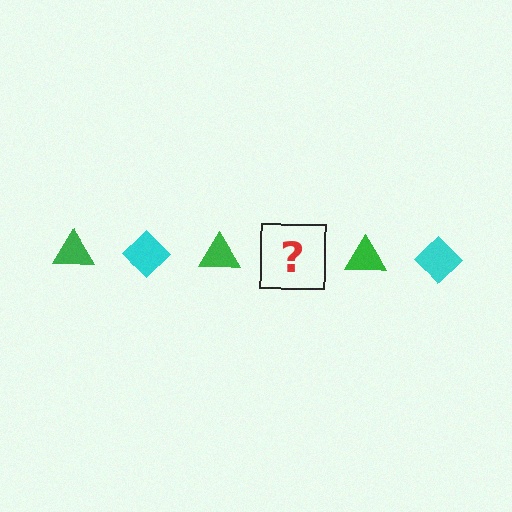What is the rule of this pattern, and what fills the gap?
The rule is that the pattern alternates between green triangle and cyan diamond. The gap should be filled with a cyan diamond.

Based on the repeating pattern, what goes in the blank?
The blank should be a cyan diamond.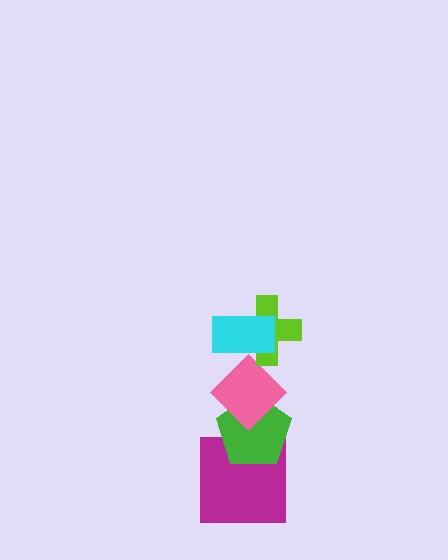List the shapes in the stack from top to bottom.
From top to bottom: the cyan rectangle, the lime cross, the pink diamond, the green pentagon, the magenta square.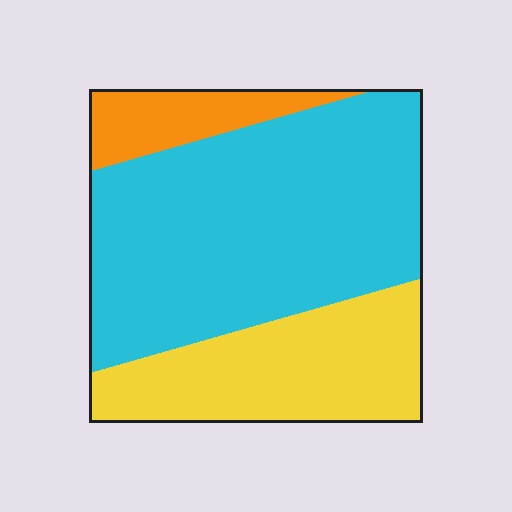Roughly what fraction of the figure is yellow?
Yellow covers about 30% of the figure.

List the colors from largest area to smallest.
From largest to smallest: cyan, yellow, orange.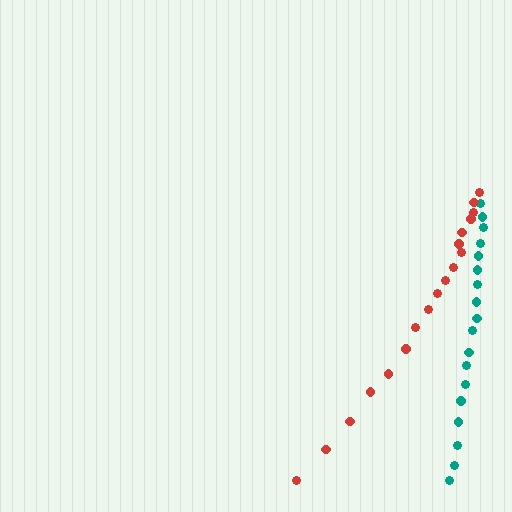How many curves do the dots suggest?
There are 2 distinct paths.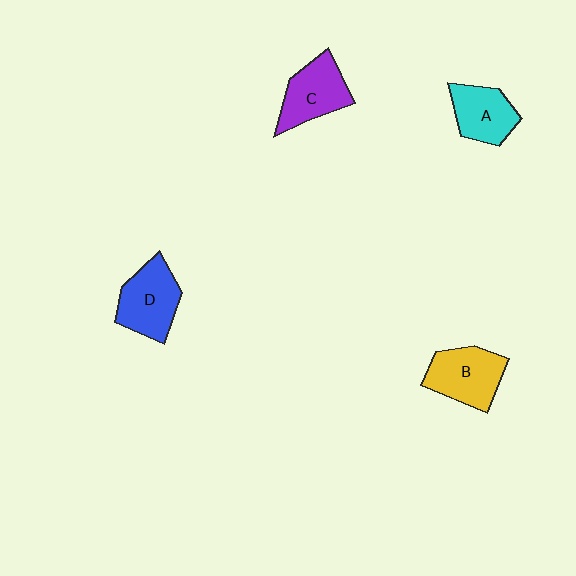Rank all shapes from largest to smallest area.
From largest to smallest: B (yellow), D (blue), C (purple), A (cyan).